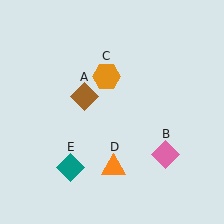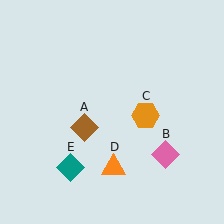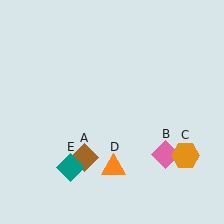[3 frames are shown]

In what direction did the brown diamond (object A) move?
The brown diamond (object A) moved down.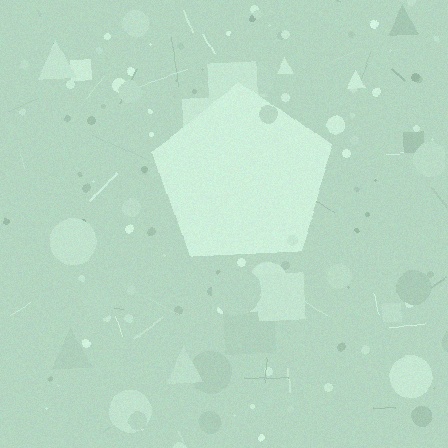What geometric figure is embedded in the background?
A pentagon is embedded in the background.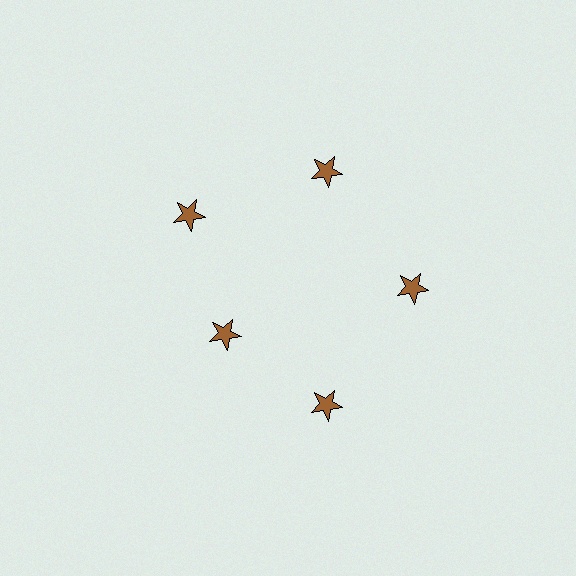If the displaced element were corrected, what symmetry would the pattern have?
It would have 5-fold rotational symmetry — the pattern would map onto itself every 72 degrees.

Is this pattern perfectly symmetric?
No. The 5 brown stars are arranged in a ring, but one element near the 8 o'clock position is pulled inward toward the center, breaking the 5-fold rotational symmetry.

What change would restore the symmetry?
The symmetry would be restored by moving it outward, back onto the ring so that all 5 stars sit at equal angles and equal distance from the center.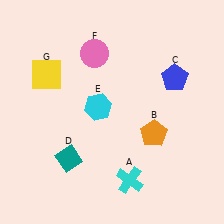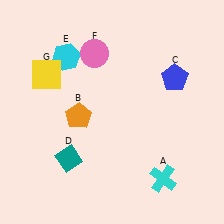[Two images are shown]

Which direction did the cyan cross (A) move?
The cyan cross (A) moved right.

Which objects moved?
The objects that moved are: the cyan cross (A), the orange pentagon (B), the cyan hexagon (E).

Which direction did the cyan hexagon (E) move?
The cyan hexagon (E) moved up.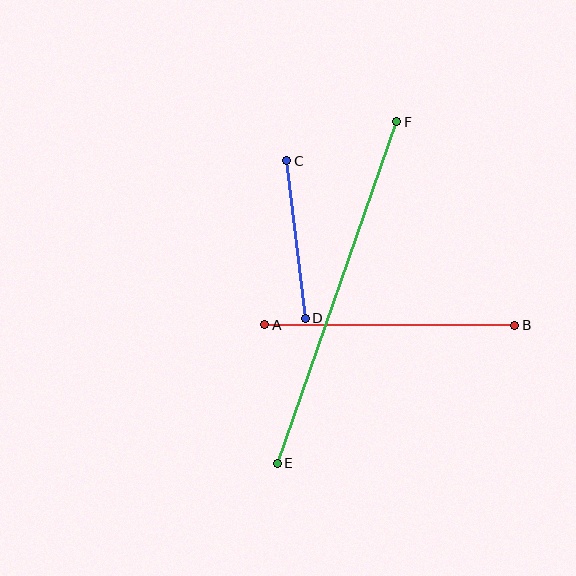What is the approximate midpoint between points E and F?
The midpoint is at approximately (337, 292) pixels.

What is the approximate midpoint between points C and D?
The midpoint is at approximately (296, 240) pixels.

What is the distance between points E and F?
The distance is approximately 362 pixels.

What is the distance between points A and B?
The distance is approximately 250 pixels.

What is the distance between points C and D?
The distance is approximately 158 pixels.